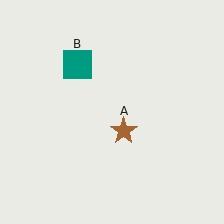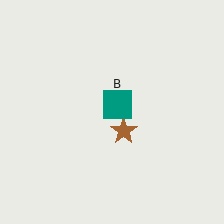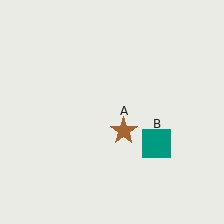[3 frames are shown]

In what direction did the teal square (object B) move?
The teal square (object B) moved down and to the right.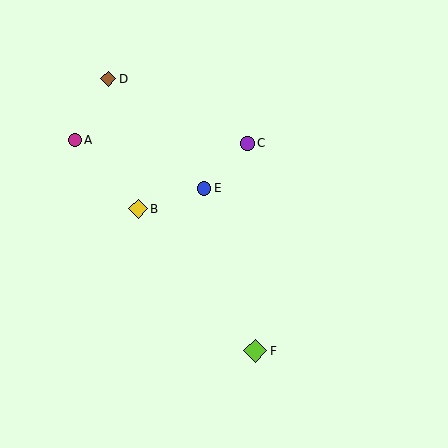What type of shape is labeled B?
Shape B is a yellow diamond.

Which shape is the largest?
The lime diamond (labeled F) is the largest.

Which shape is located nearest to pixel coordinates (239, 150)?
The purple circle (labeled C) at (248, 143) is nearest to that location.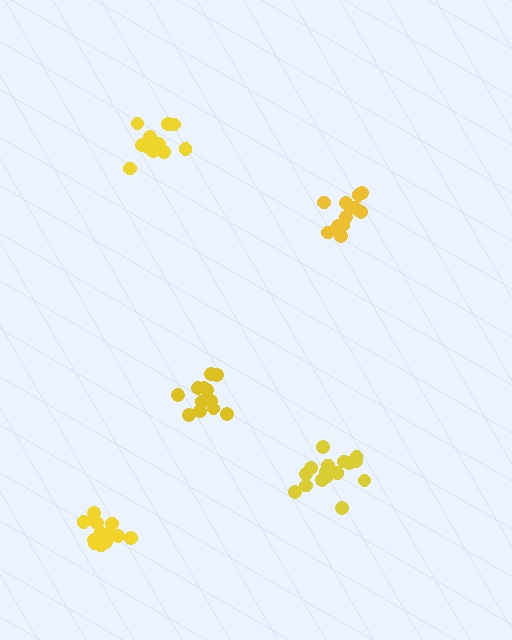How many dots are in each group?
Group 1: 12 dots, Group 2: 13 dots, Group 3: 16 dots, Group 4: 11 dots, Group 5: 11 dots (63 total).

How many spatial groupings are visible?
There are 5 spatial groupings.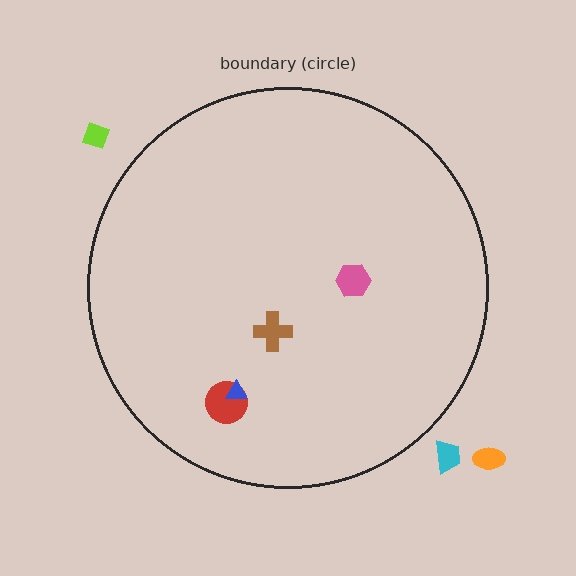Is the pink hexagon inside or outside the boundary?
Inside.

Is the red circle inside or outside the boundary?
Inside.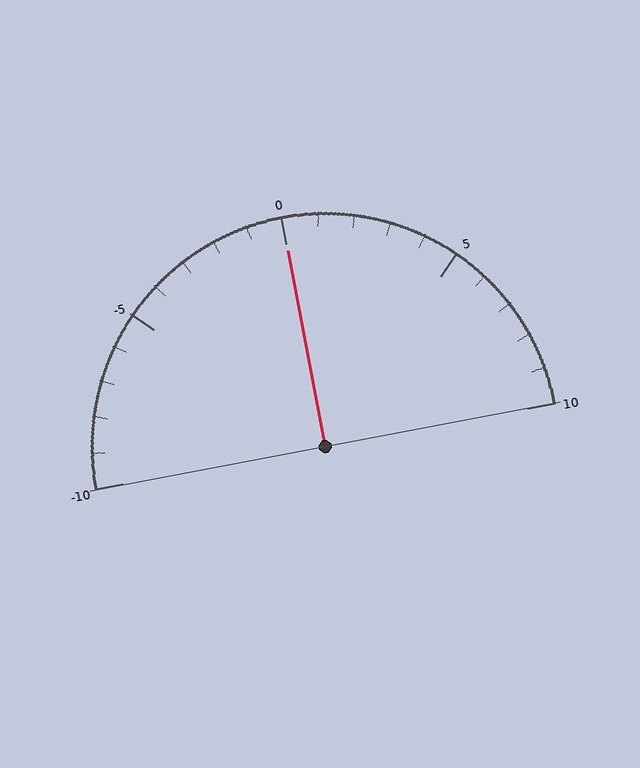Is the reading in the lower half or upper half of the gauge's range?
The reading is in the upper half of the range (-10 to 10).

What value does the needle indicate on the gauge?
The needle indicates approximately 0.